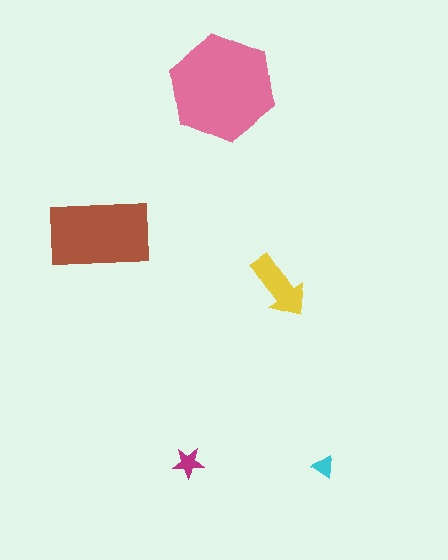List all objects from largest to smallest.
The pink hexagon, the brown rectangle, the yellow arrow, the magenta star, the cyan triangle.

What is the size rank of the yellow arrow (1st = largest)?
3rd.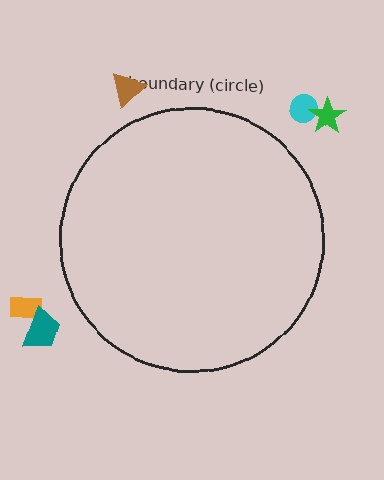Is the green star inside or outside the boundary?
Outside.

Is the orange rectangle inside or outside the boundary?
Outside.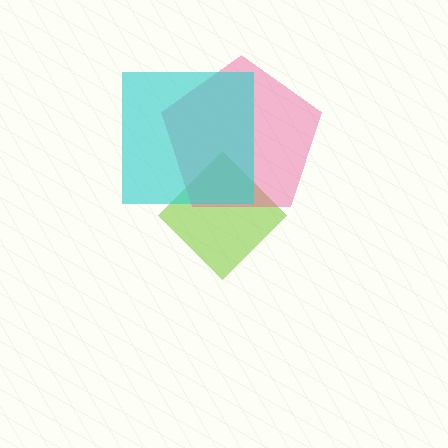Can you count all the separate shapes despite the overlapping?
Yes, there are 3 separate shapes.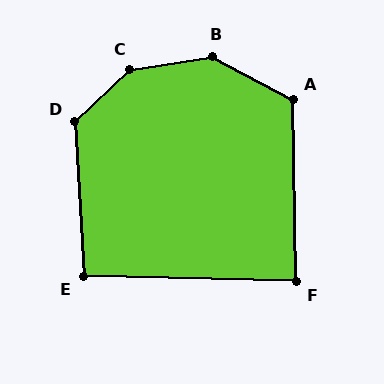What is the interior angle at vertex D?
Approximately 130 degrees (obtuse).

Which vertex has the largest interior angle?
C, at approximately 146 degrees.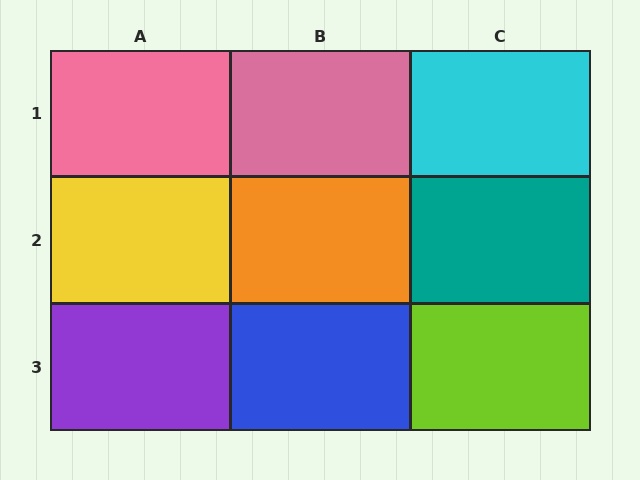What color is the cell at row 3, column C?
Lime.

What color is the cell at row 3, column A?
Purple.